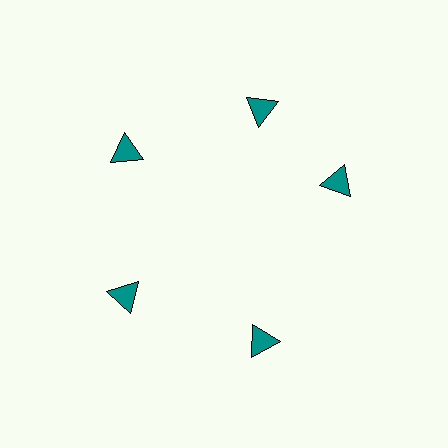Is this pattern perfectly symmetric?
No. The 5 teal triangles are arranged in a ring, but one element near the 3 o'clock position is rotated out of alignment along the ring, breaking the 5-fold rotational symmetry.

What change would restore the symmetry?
The symmetry would be restored by rotating it back into even spacing with its neighbors so that all 5 triangles sit at equal angles and equal distance from the center.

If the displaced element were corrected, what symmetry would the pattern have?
It would have 5-fold rotational symmetry — the pattern would map onto itself every 72 degrees.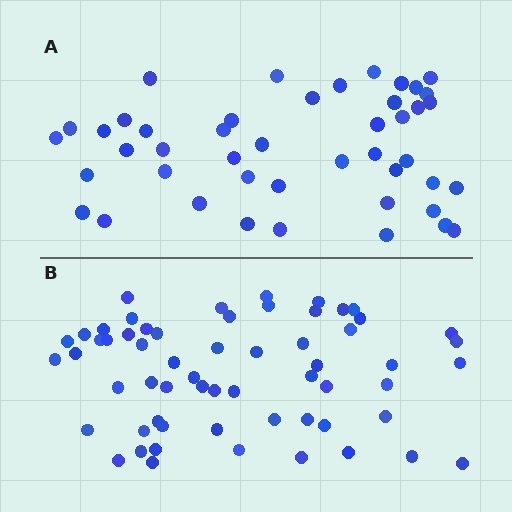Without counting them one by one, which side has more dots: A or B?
Region B (the bottom region) has more dots.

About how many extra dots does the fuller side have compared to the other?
Region B has approximately 15 more dots than region A.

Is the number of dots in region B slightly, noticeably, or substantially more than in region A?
Region B has noticeably more, but not dramatically so. The ratio is roughly 1.3 to 1.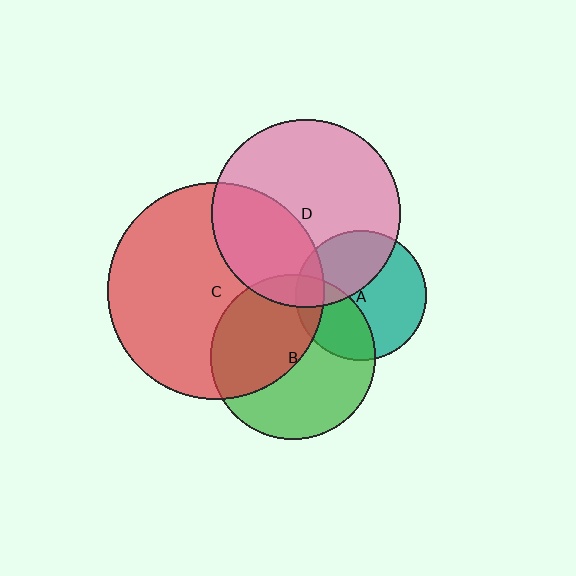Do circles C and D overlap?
Yes.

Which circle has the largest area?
Circle C (red).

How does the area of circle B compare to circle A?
Approximately 1.6 times.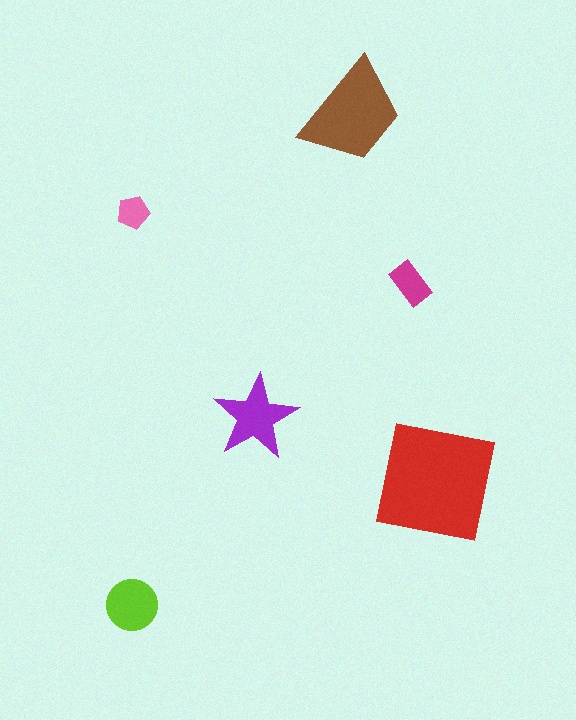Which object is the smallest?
The pink pentagon.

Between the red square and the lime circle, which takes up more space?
The red square.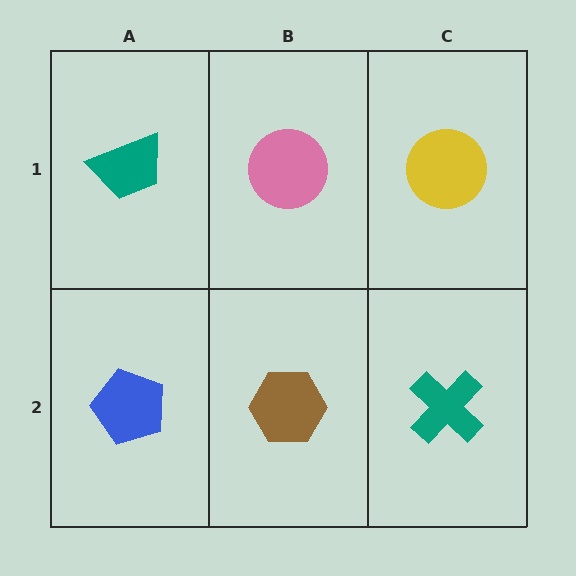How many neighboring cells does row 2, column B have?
3.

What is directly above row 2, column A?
A teal trapezoid.